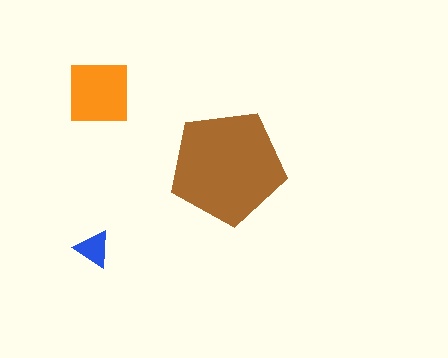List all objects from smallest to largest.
The blue triangle, the orange square, the brown pentagon.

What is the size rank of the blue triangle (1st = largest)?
3rd.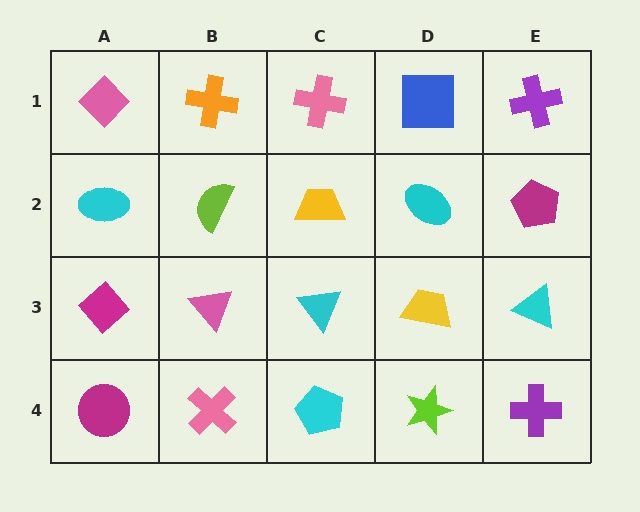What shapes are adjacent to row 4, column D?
A yellow trapezoid (row 3, column D), a cyan pentagon (row 4, column C), a purple cross (row 4, column E).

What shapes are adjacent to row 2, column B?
An orange cross (row 1, column B), a pink triangle (row 3, column B), a cyan ellipse (row 2, column A), a yellow trapezoid (row 2, column C).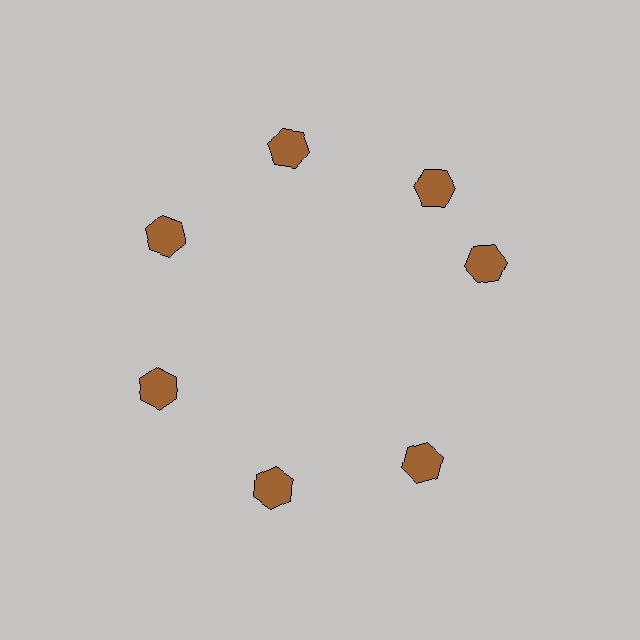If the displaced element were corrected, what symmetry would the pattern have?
It would have 7-fold rotational symmetry — the pattern would map onto itself every 51 degrees.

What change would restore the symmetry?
The symmetry would be restored by rotating it back into even spacing with its neighbors so that all 7 hexagons sit at equal angles and equal distance from the center.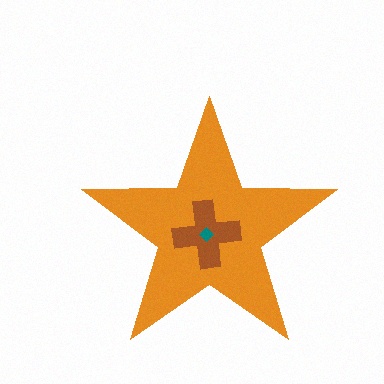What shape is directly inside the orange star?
The brown cross.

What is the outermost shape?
The orange star.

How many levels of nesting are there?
3.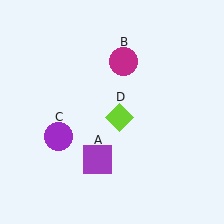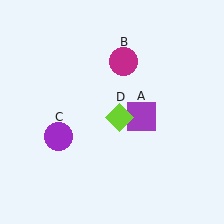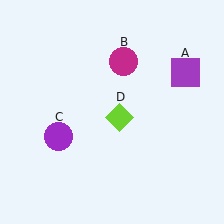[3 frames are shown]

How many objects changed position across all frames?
1 object changed position: purple square (object A).